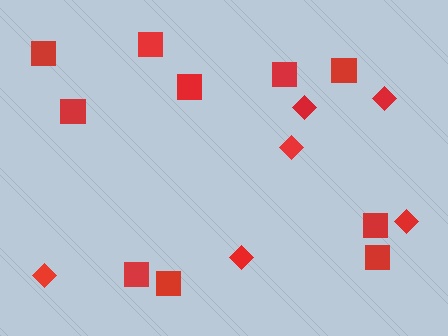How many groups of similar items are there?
There are 2 groups: one group of diamonds (6) and one group of squares (10).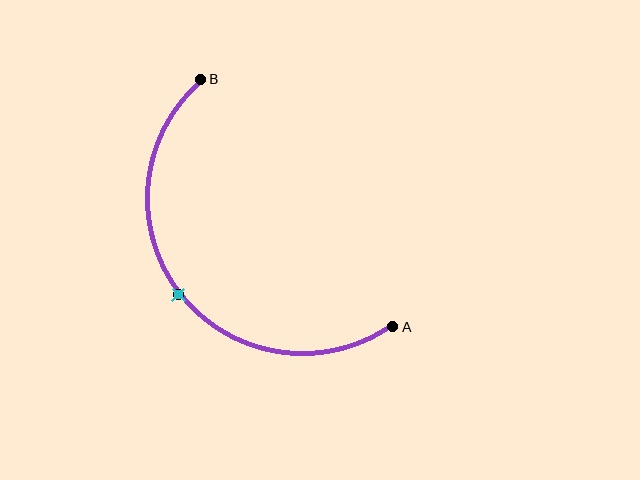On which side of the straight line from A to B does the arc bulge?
The arc bulges below and to the left of the straight line connecting A and B.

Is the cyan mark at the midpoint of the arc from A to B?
Yes. The cyan mark lies on the arc at equal arc-length from both A and B — it is the arc midpoint.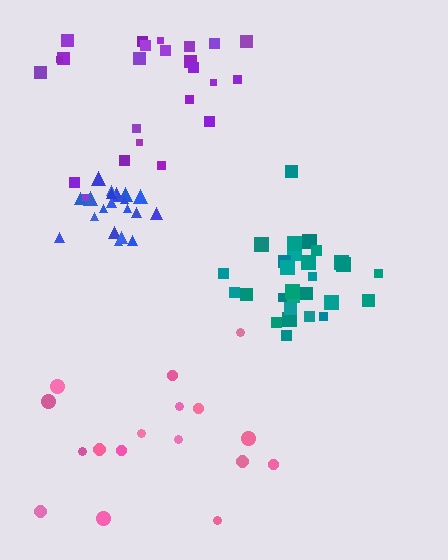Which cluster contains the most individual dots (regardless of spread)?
Teal (29).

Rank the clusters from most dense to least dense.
blue, teal, purple, pink.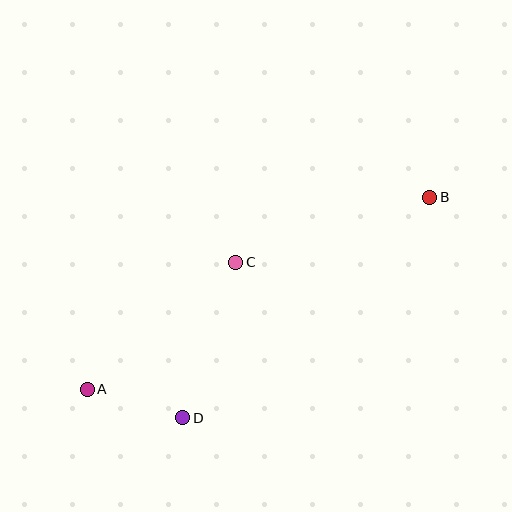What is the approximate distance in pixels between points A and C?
The distance between A and C is approximately 196 pixels.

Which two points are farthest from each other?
Points A and B are farthest from each other.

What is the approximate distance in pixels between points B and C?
The distance between B and C is approximately 205 pixels.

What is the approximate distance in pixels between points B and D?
The distance between B and D is approximately 331 pixels.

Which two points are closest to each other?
Points A and D are closest to each other.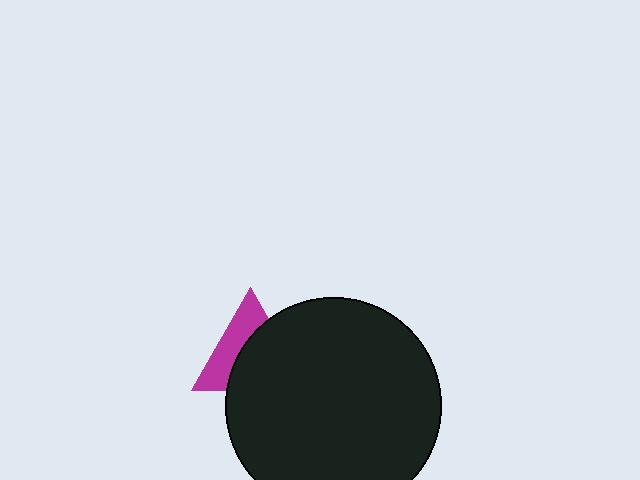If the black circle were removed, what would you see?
You would see the complete magenta triangle.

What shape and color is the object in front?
The object in front is a black circle.